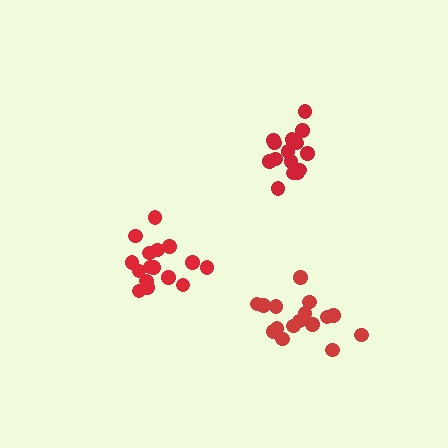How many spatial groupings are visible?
There are 3 spatial groupings.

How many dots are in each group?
Group 1: 15 dots, Group 2: 16 dots, Group 3: 16 dots (47 total).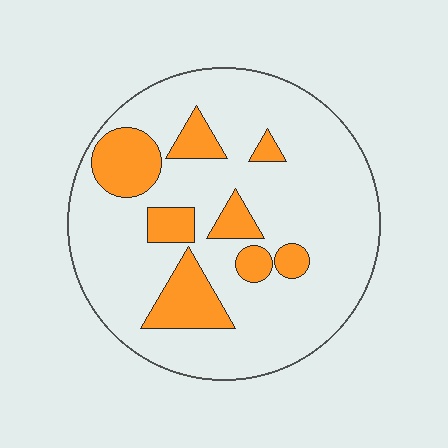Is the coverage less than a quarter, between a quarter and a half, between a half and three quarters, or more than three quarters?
Less than a quarter.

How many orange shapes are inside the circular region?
8.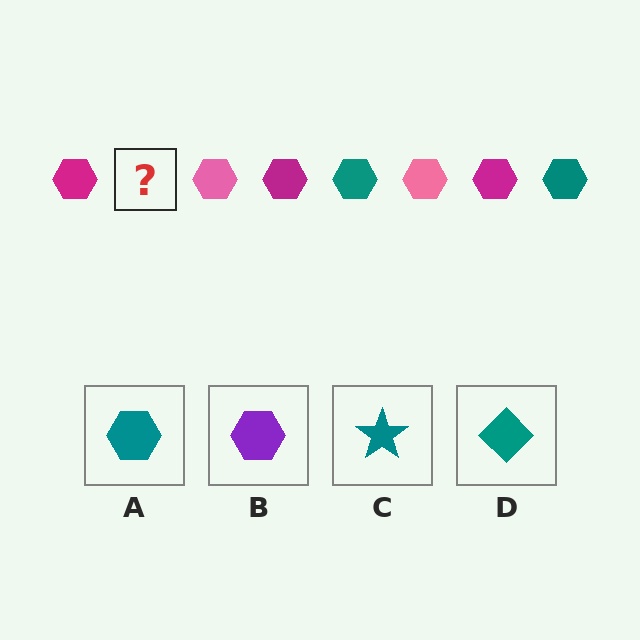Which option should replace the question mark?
Option A.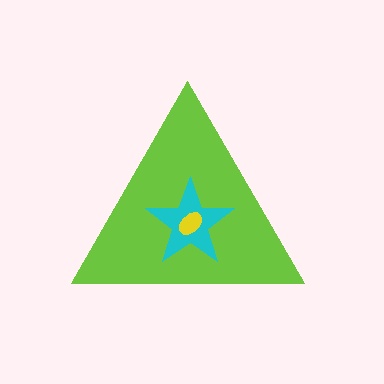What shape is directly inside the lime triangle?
The cyan star.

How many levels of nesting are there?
3.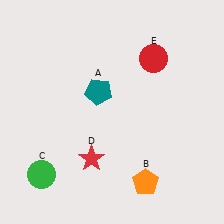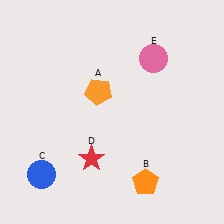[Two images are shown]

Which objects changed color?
A changed from teal to orange. C changed from green to blue. E changed from red to pink.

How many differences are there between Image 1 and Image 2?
There are 3 differences between the two images.